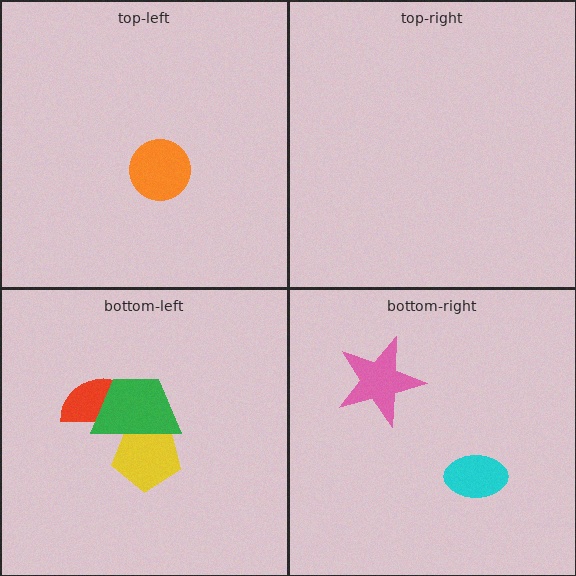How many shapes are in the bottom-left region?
3.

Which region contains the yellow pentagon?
The bottom-left region.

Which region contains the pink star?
The bottom-right region.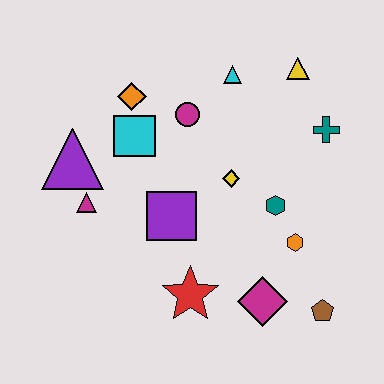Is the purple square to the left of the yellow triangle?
Yes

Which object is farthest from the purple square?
The yellow triangle is farthest from the purple square.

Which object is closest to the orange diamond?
The cyan square is closest to the orange diamond.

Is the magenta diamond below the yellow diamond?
Yes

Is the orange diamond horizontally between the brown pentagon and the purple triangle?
Yes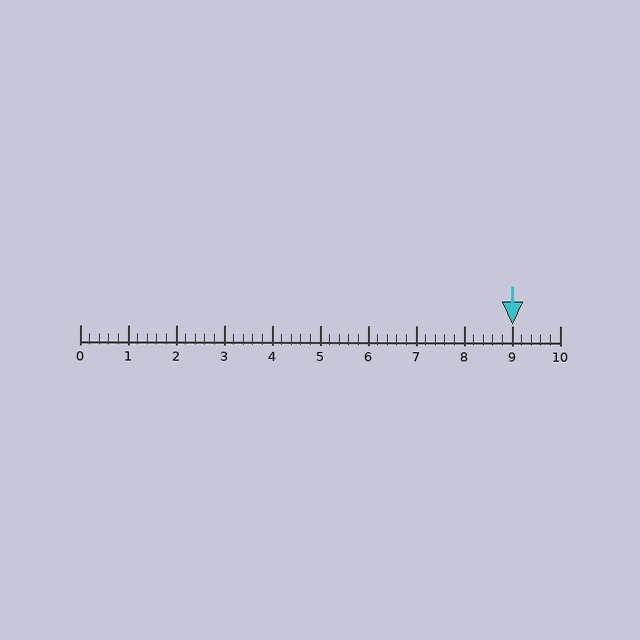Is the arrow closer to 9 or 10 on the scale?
The arrow is closer to 9.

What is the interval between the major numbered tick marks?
The major tick marks are spaced 1 units apart.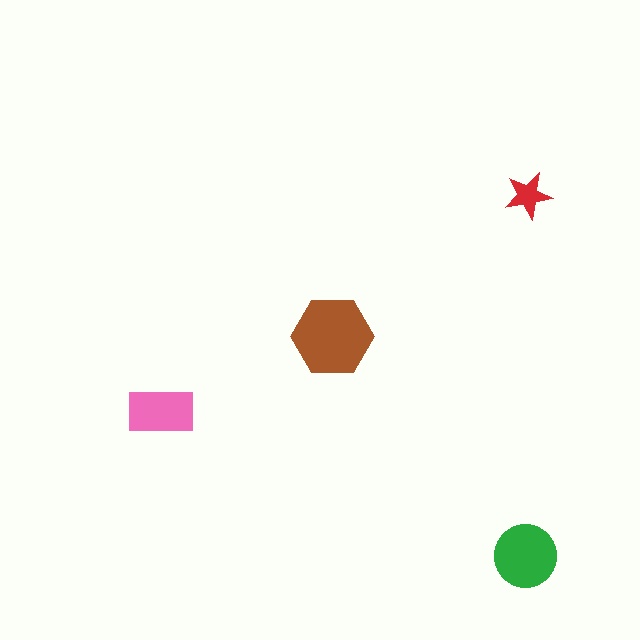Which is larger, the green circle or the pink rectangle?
The green circle.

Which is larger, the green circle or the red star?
The green circle.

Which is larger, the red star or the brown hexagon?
The brown hexagon.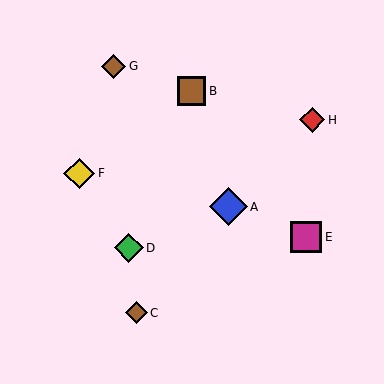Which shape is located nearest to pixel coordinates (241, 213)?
The blue diamond (labeled A) at (228, 207) is nearest to that location.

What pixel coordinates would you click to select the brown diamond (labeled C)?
Click at (137, 313) to select the brown diamond C.